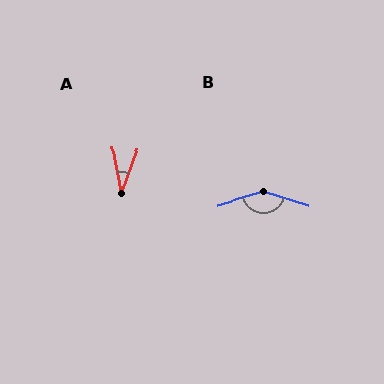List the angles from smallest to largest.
A (31°), B (145°).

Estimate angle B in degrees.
Approximately 145 degrees.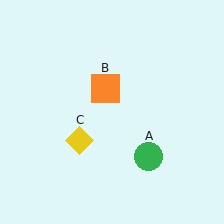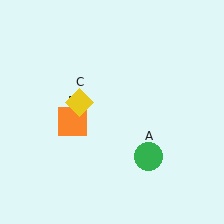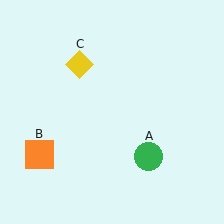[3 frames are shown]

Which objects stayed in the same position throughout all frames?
Green circle (object A) remained stationary.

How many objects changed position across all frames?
2 objects changed position: orange square (object B), yellow diamond (object C).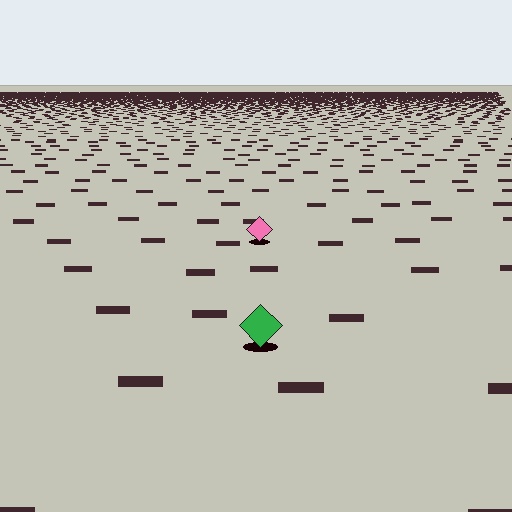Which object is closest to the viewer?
The green diamond is closest. The texture marks near it are larger and more spread out.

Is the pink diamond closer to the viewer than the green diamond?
No. The green diamond is closer — you can tell from the texture gradient: the ground texture is coarser near it.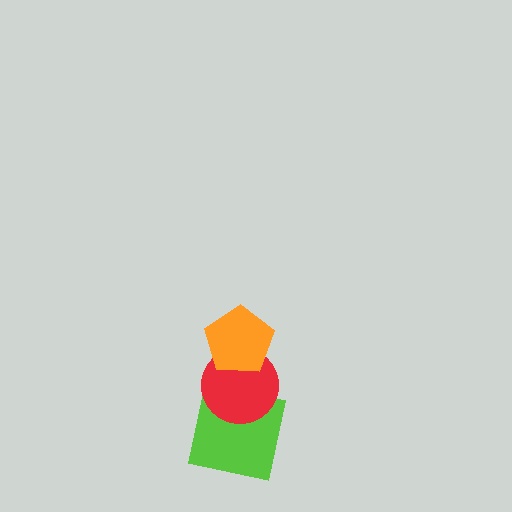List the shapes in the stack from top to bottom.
From top to bottom: the orange pentagon, the red circle, the lime square.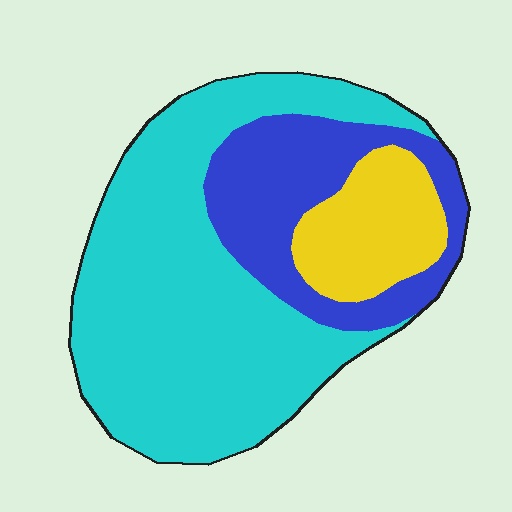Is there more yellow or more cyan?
Cyan.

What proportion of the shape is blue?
Blue takes up less than a quarter of the shape.